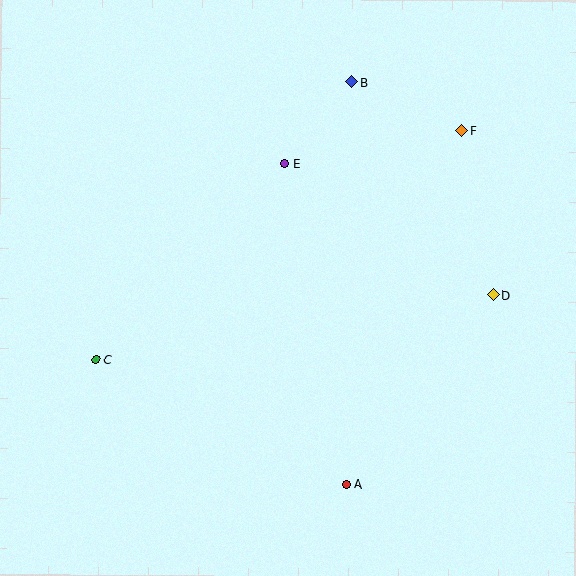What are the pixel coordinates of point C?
Point C is at (96, 360).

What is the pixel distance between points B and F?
The distance between B and F is 120 pixels.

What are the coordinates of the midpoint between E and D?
The midpoint between E and D is at (389, 229).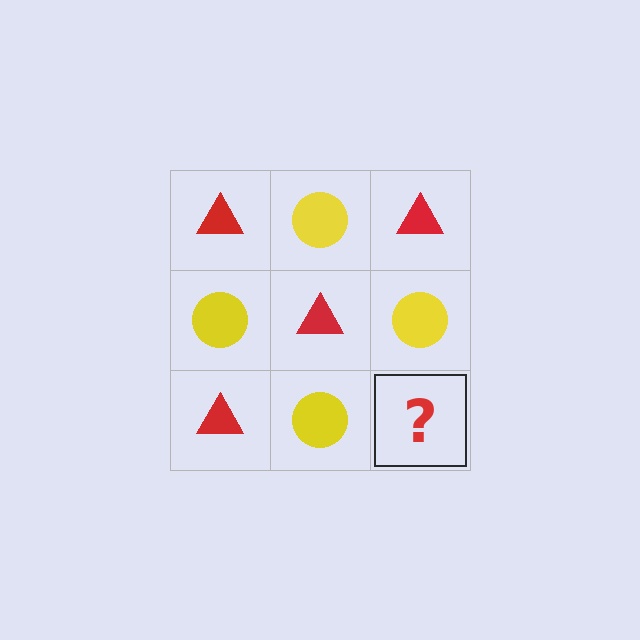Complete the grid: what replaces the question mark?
The question mark should be replaced with a red triangle.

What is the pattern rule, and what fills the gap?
The rule is that it alternates red triangle and yellow circle in a checkerboard pattern. The gap should be filled with a red triangle.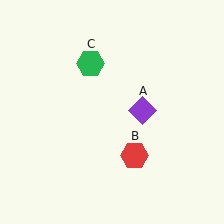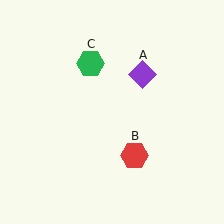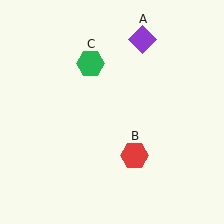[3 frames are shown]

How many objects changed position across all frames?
1 object changed position: purple diamond (object A).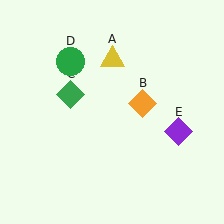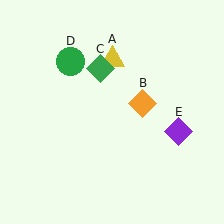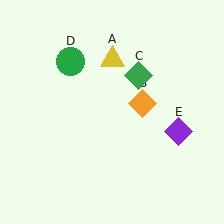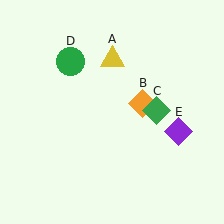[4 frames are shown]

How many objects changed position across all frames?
1 object changed position: green diamond (object C).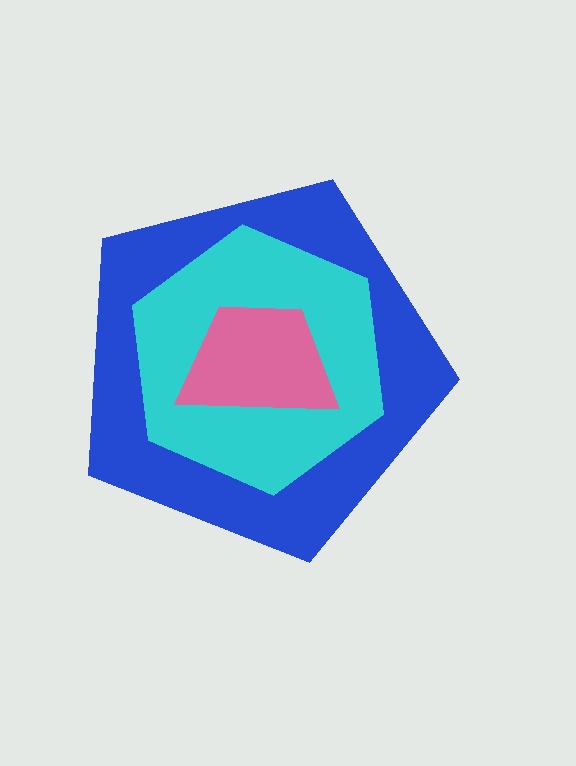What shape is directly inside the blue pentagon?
The cyan hexagon.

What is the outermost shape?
The blue pentagon.